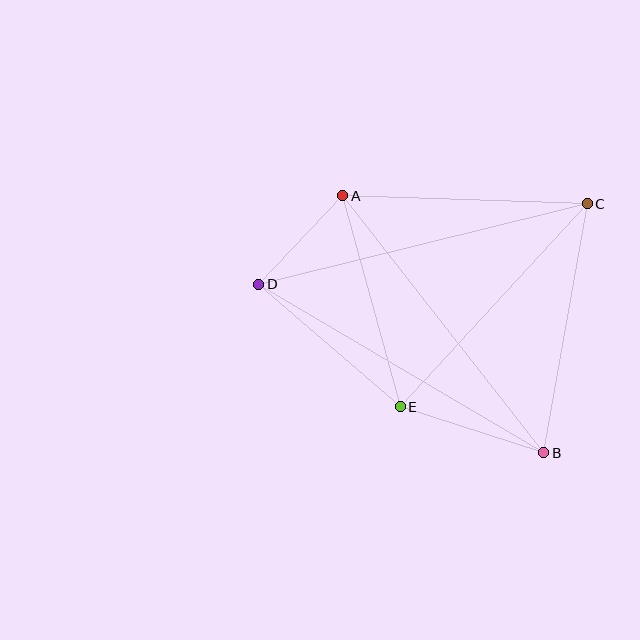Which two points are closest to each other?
Points A and D are closest to each other.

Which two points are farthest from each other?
Points C and D are farthest from each other.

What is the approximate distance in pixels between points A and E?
The distance between A and E is approximately 219 pixels.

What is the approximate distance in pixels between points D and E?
The distance between D and E is approximately 187 pixels.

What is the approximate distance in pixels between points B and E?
The distance between B and E is approximately 151 pixels.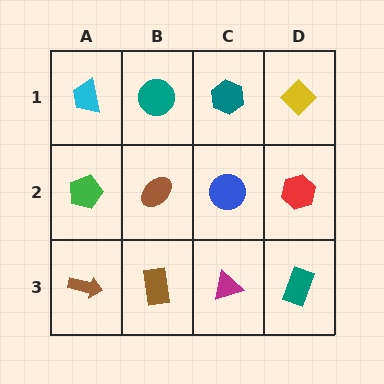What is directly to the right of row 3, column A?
A brown rectangle.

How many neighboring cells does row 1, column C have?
3.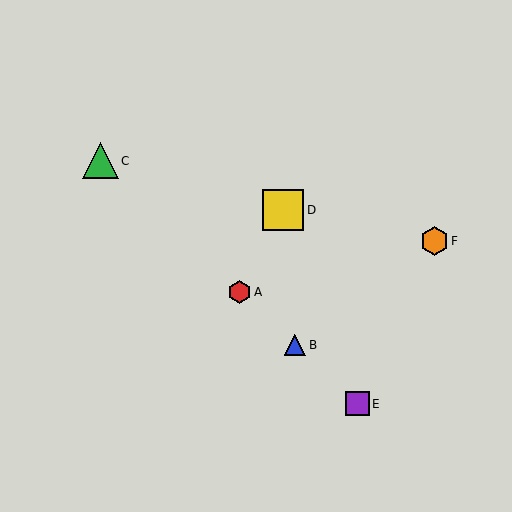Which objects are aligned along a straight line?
Objects A, B, C, E are aligned along a straight line.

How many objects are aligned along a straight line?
4 objects (A, B, C, E) are aligned along a straight line.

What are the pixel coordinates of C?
Object C is at (100, 161).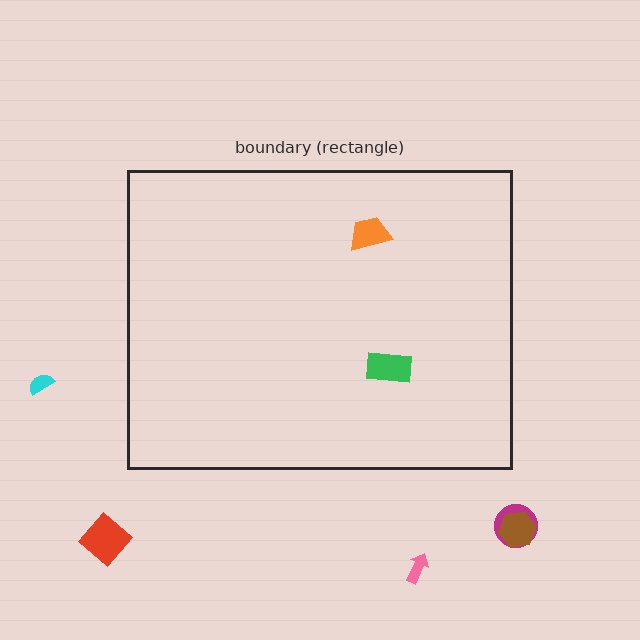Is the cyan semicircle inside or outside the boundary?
Outside.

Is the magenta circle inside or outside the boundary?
Outside.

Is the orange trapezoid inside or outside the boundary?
Inside.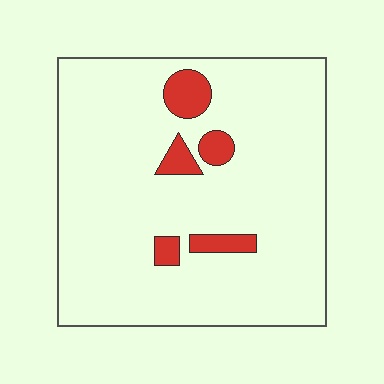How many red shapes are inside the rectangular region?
5.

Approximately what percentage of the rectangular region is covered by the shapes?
Approximately 10%.